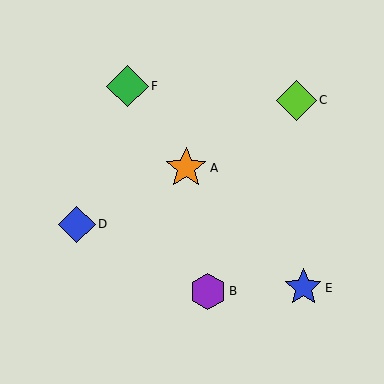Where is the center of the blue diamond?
The center of the blue diamond is at (77, 224).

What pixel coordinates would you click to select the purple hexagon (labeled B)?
Click at (208, 291) to select the purple hexagon B.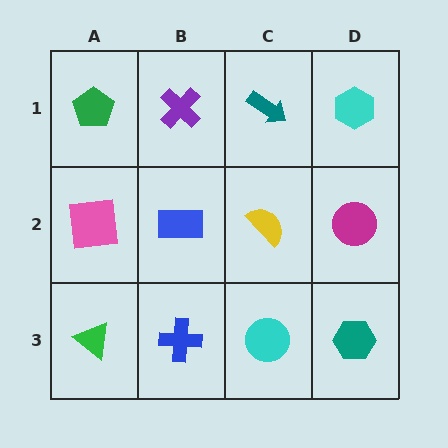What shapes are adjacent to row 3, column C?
A yellow semicircle (row 2, column C), a blue cross (row 3, column B), a teal hexagon (row 3, column D).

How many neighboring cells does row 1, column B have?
3.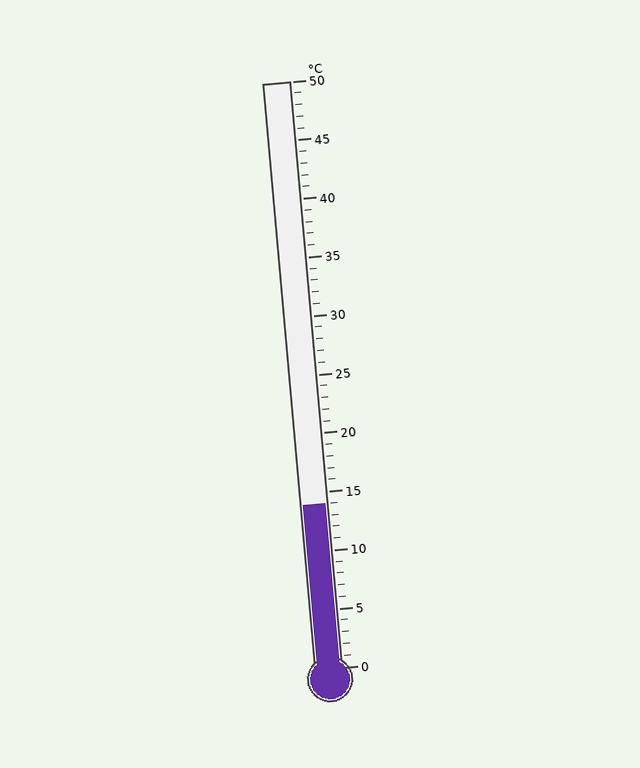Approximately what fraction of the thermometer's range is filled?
The thermometer is filled to approximately 30% of its range.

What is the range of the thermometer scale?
The thermometer scale ranges from 0°C to 50°C.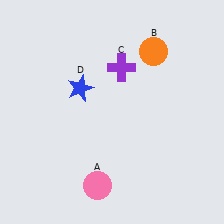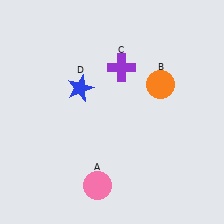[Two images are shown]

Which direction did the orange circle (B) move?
The orange circle (B) moved down.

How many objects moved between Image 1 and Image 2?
1 object moved between the two images.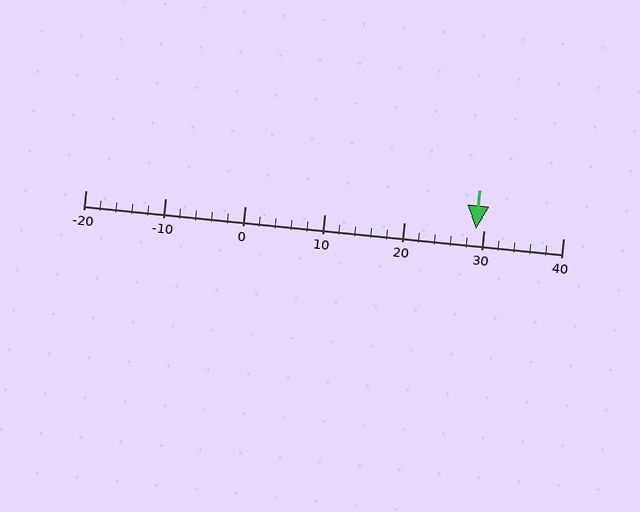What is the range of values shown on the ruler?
The ruler shows values from -20 to 40.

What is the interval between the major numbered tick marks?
The major tick marks are spaced 10 units apart.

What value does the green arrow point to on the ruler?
The green arrow points to approximately 29.